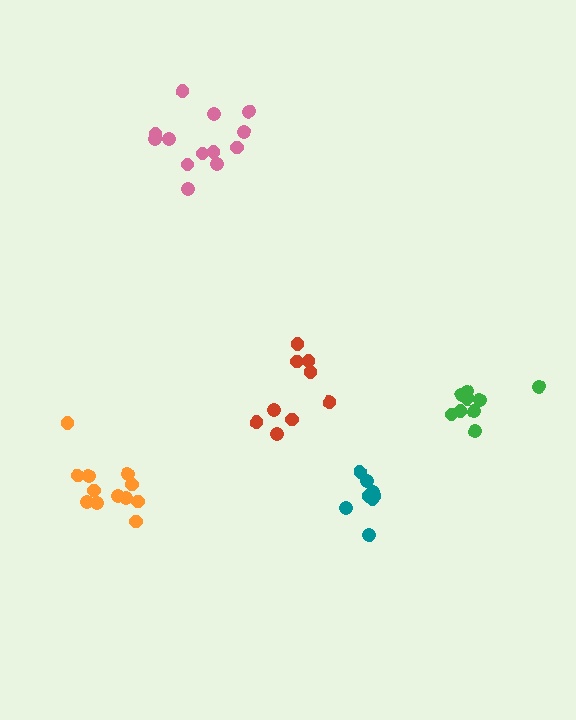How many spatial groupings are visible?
There are 5 spatial groupings.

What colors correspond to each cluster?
The clusters are colored: orange, pink, red, green, teal.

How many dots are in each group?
Group 1: 12 dots, Group 2: 13 dots, Group 3: 9 dots, Group 4: 9 dots, Group 5: 8 dots (51 total).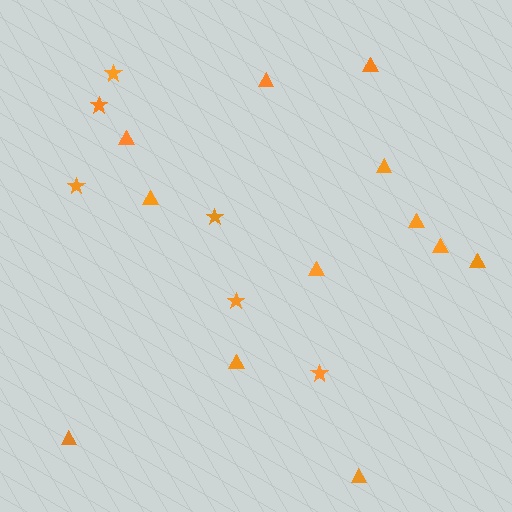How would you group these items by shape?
There are 2 groups: one group of stars (6) and one group of triangles (12).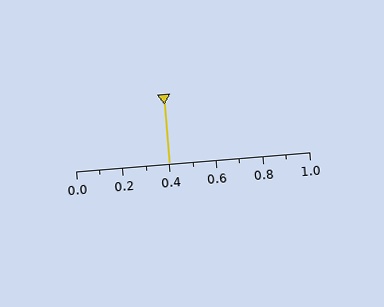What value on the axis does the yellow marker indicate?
The marker indicates approximately 0.4.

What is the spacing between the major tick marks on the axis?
The major ticks are spaced 0.2 apart.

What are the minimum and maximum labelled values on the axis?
The axis runs from 0.0 to 1.0.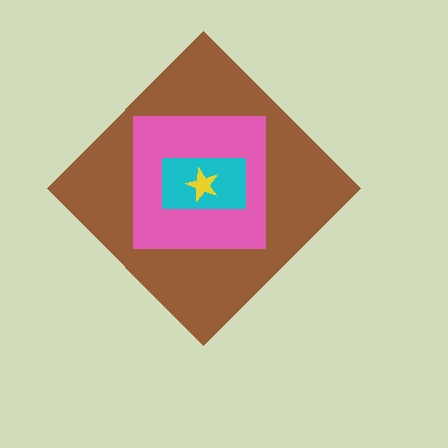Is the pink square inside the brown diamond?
Yes.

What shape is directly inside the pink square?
The cyan rectangle.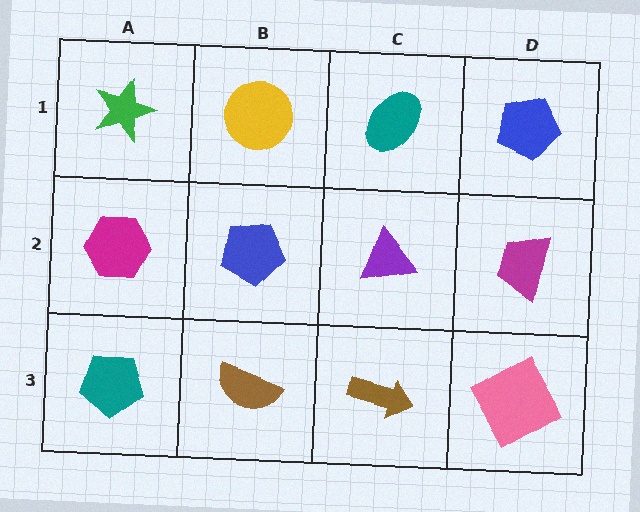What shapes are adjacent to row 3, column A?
A magenta hexagon (row 2, column A), a brown semicircle (row 3, column B).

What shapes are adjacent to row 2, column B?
A yellow circle (row 1, column B), a brown semicircle (row 3, column B), a magenta hexagon (row 2, column A), a purple triangle (row 2, column C).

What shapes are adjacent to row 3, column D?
A magenta trapezoid (row 2, column D), a brown arrow (row 3, column C).